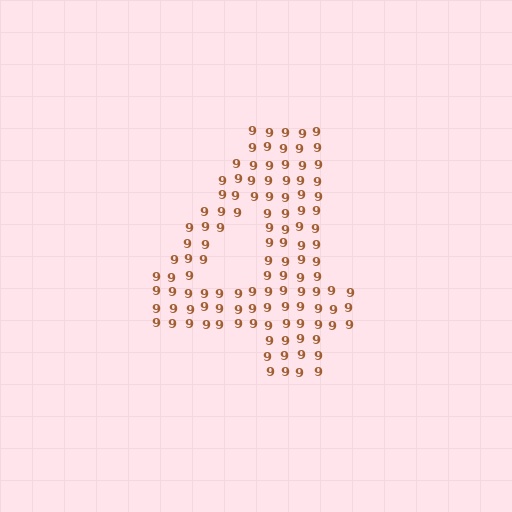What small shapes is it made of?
It is made of small digit 9's.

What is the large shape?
The large shape is the digit 4.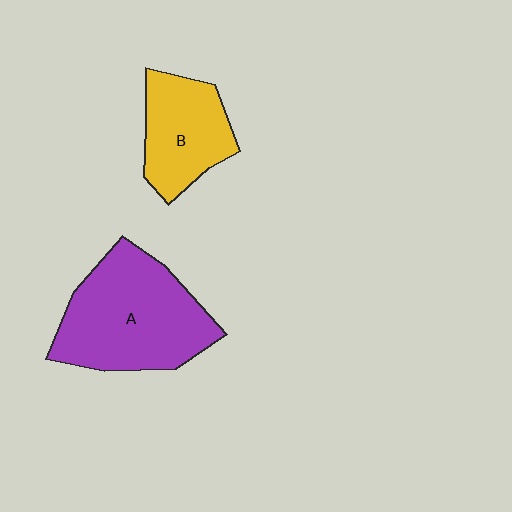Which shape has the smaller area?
Shape B (yellow).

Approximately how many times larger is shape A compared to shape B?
Approximately 1.7 times.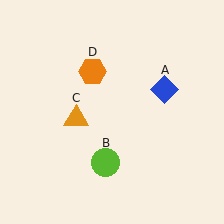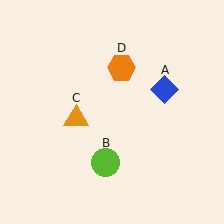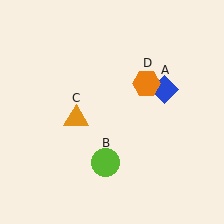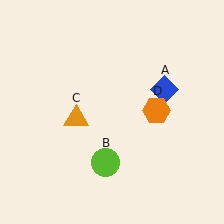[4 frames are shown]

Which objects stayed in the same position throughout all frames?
Blue diamond (object A) and lime circle (object B) and orange triangle (object C) remained stationary.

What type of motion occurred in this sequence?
The orange hexagon (object D) rotated clockwise around the center of the scene.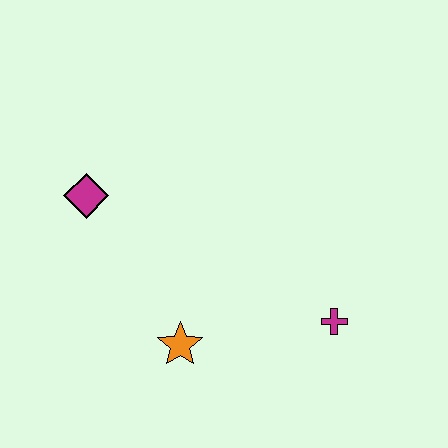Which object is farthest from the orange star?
The magenta diamond is farthest from the orange star.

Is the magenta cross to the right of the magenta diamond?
Yes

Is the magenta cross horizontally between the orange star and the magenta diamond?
No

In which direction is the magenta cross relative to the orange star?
The magenta cross is to the right of the orange star.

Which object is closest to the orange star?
The magenta cross is closest to the orange star.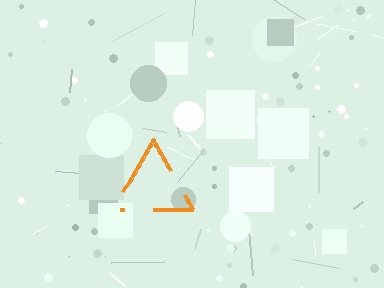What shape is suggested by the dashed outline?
The dashed outline suggests a triangle.